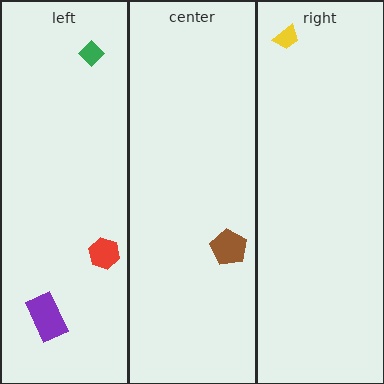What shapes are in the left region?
The green diamond, the purple rectangle, the red hexagon.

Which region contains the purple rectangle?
The left region.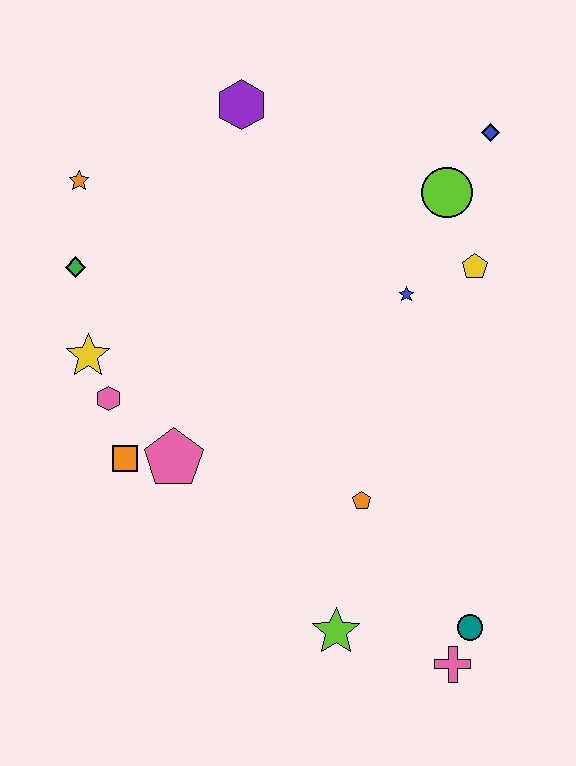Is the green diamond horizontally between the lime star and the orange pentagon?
No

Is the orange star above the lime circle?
Yes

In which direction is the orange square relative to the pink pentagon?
The orange square is to the left of the pink pentagon.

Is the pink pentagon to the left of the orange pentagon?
Yes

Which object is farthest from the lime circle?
The pink cross is farthest from the lime circle.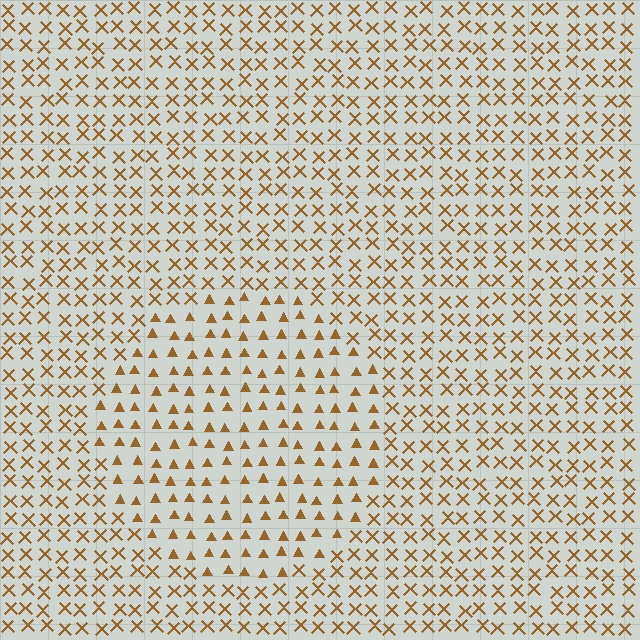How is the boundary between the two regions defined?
The boundary is defined by a change in element shape: triangles inside vs. X marks outside. All elements share the same color and spacing.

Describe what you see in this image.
The image is filled with small brown elements arranged in a uniform grid. A circle-shaped region contains triangles, while the surrounding area contains X marks. The boundary is defined purely by the change in element shape.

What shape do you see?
I see a circle.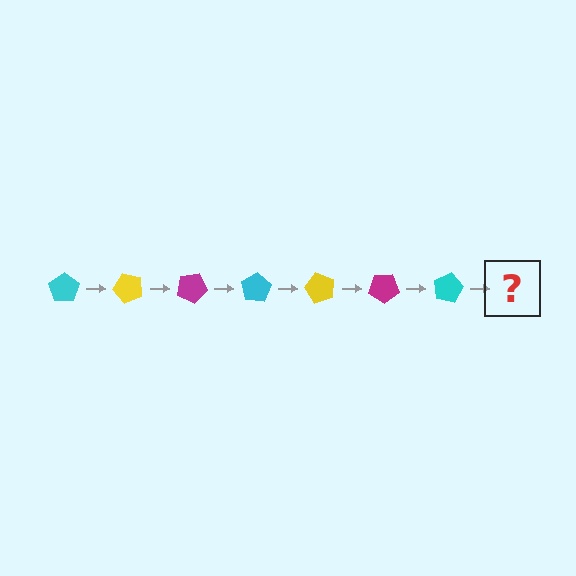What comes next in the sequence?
The next element should be a yellow pentagon, rotated 350 degrees from the start.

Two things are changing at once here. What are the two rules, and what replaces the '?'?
The two rules are that it rotates 50 degrees each step and the color cycles through cyan, yellow, and magenta. The '?' should be a yellow pentagon, rotated 350 degrees from the start.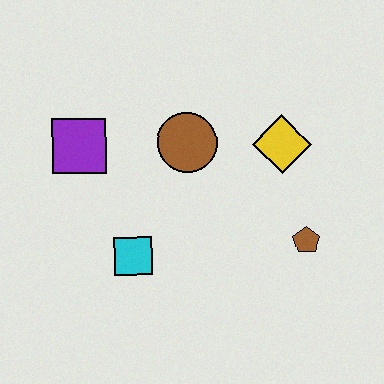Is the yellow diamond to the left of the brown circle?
No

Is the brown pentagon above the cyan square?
Yes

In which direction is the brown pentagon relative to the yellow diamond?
The brown pentagon is below the yellow diamond.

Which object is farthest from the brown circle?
The brown pentagon is farthest from the brown circle.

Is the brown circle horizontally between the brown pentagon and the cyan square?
Yes